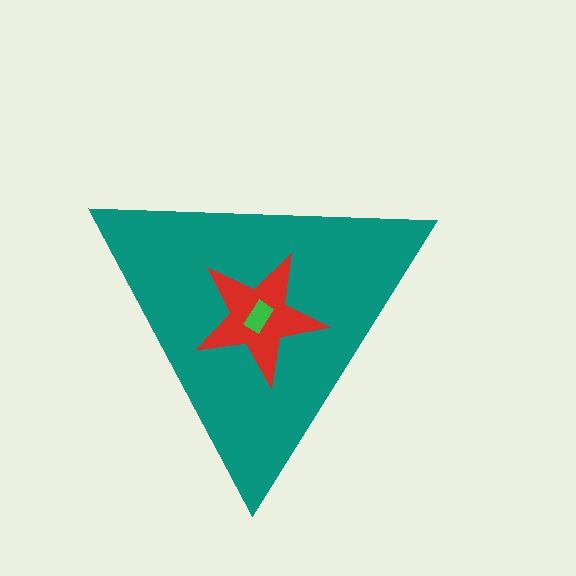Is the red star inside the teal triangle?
Yes.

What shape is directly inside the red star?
The green rectangle.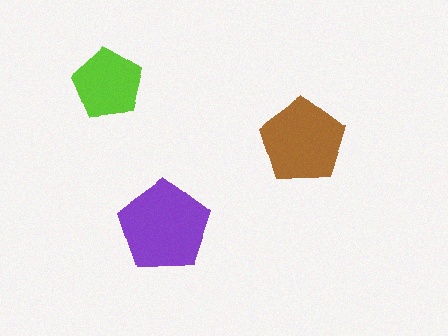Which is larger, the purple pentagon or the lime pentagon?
The purple one.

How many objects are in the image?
There are 3 objects in the image.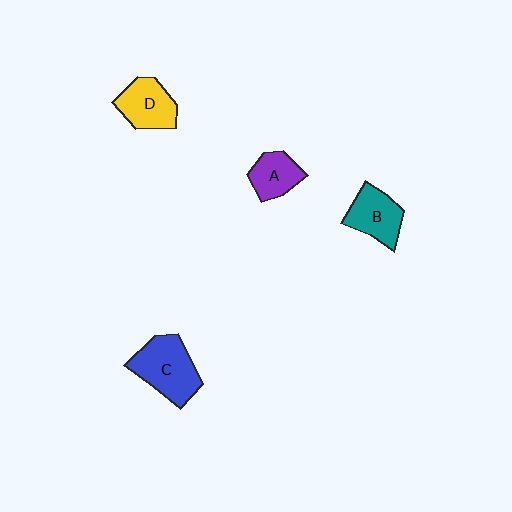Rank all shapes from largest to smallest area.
From largest to smallest: C (blue), D (yellow), B (teal), A (purple).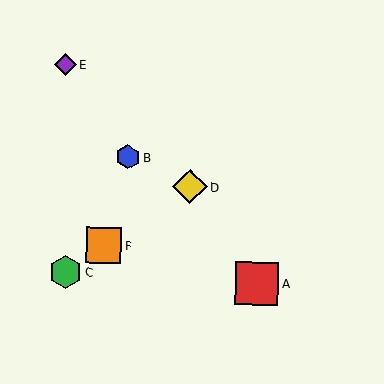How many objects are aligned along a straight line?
3 objects (C, D, F) are aligned along a straight line.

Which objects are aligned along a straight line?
Objects C, D, F are aligned along a straight line.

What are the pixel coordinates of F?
Object F is at (104, 246).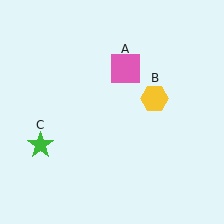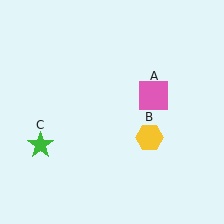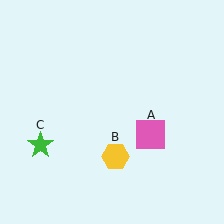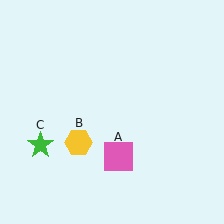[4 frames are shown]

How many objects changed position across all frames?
2 objects changed position: pink square (object A), yellow hexagon (object B).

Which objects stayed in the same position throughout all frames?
Green star (object C) remained stationary.